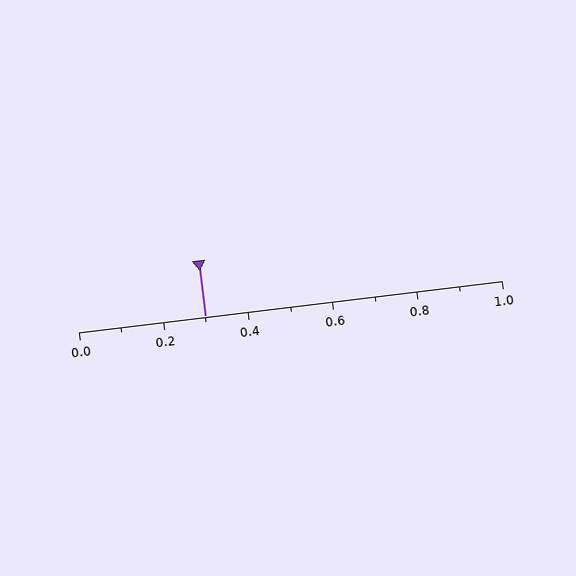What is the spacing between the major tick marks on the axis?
The major ticks are spaced 0.2 apart.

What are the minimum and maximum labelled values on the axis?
The axis runs from 0.0 to 1.0.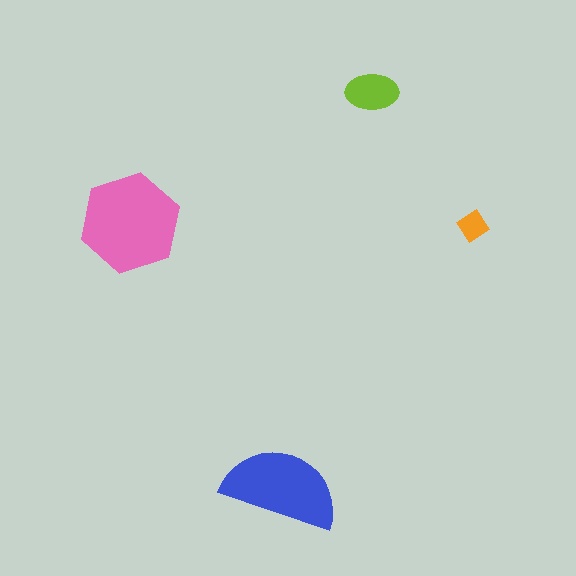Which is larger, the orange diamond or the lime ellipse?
The lime ellipse.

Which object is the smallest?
The orange diamond.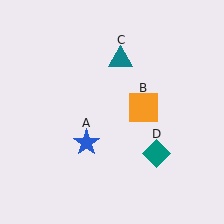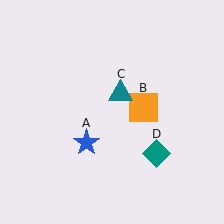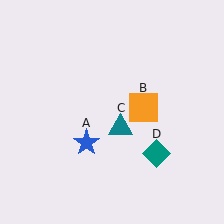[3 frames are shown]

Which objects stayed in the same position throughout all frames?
Blue star (object A) and orange square (object B) and teal diamond (object D) remained stationary.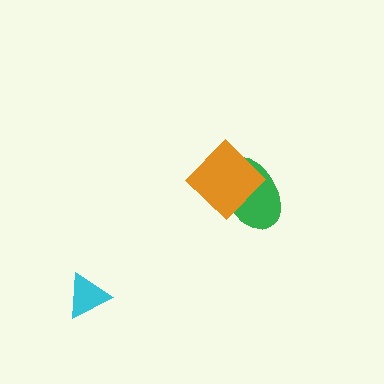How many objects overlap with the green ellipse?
1 object overlaps with the green ellipse.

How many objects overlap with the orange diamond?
1 object overlaps with the orange diamond.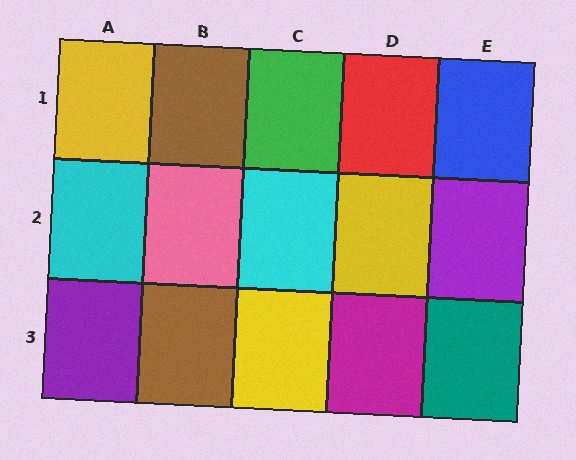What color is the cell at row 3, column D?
Magenta.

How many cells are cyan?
2 cells are cyan.